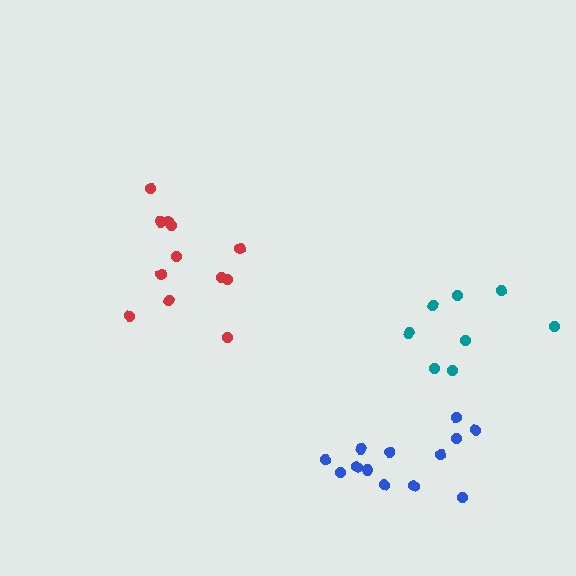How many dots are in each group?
Group 1: 13 dots, Group 2: 12 dots, Group 3: 8 dots (33 total).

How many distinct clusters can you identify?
There are 3 distinct clusters.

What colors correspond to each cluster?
The clusters are colored: blue, red, teal.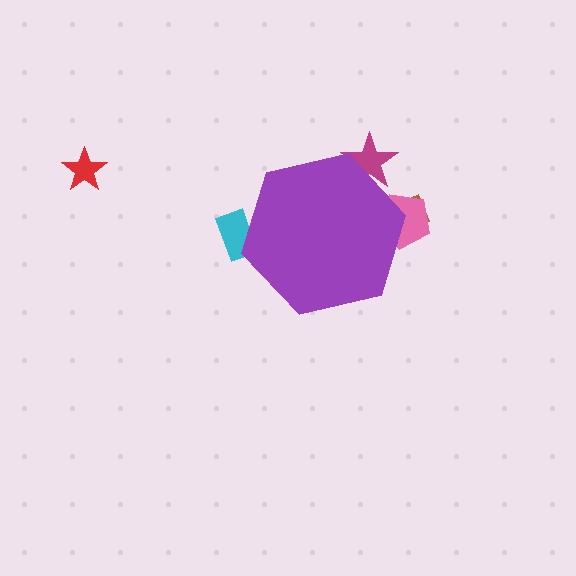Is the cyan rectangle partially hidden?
Yes, the cyan rectangle is partially hidden behind the purple hexagon.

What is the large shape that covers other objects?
A purple hexagon.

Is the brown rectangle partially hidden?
Yes, the brown rectangle is partially hidden behind the purple hexagon.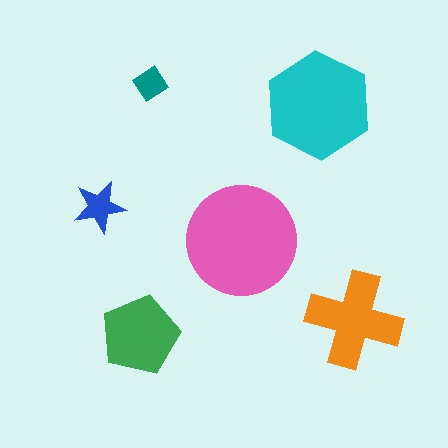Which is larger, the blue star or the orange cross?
The orange cross.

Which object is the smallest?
The teal diamond.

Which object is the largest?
The pink circle.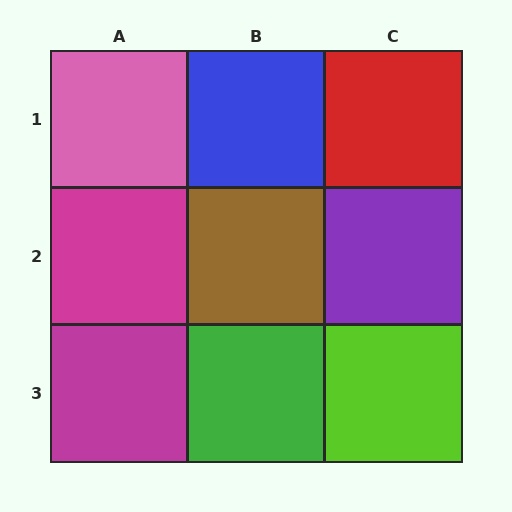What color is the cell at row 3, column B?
Green.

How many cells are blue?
1 cell is blue.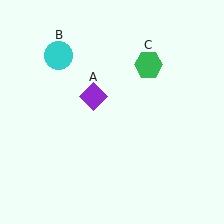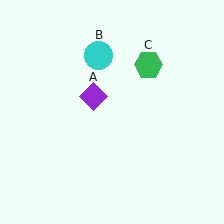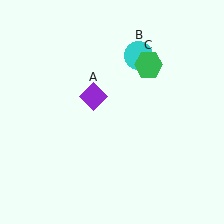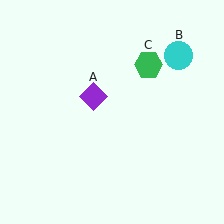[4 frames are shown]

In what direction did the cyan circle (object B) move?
The cyan circle (object B) moved right.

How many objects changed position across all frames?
1 object changed position: cyan circle (object B).